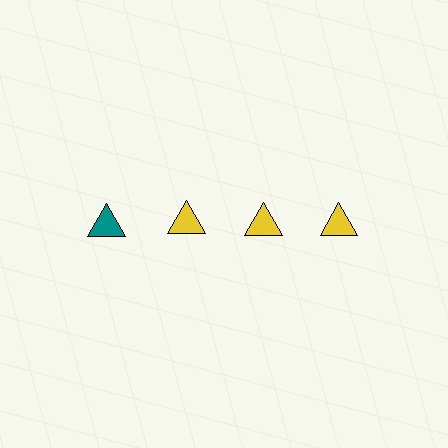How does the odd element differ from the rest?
It has a different color: teal instead of yellow.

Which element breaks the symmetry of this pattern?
The teal triangle in the top row, leftmost column breaks the symmetry. All other shapes are yellow triangles.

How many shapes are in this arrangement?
There are 4 shapes arranged in a grid pattern.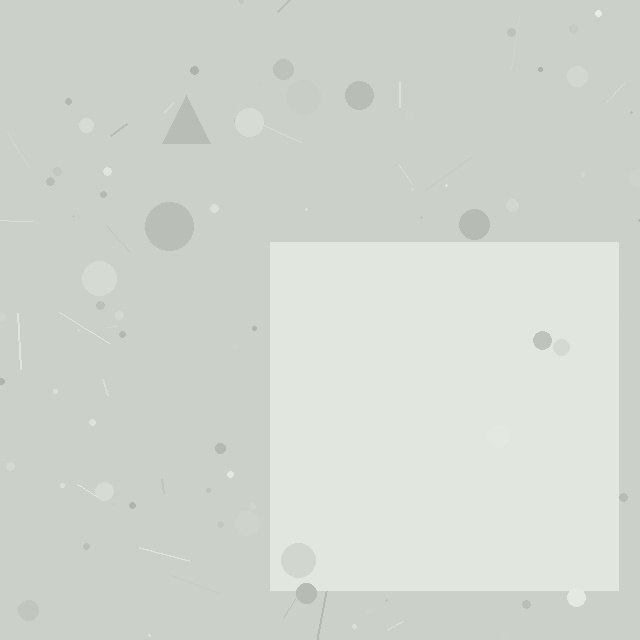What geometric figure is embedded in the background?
A square is embedded in the background.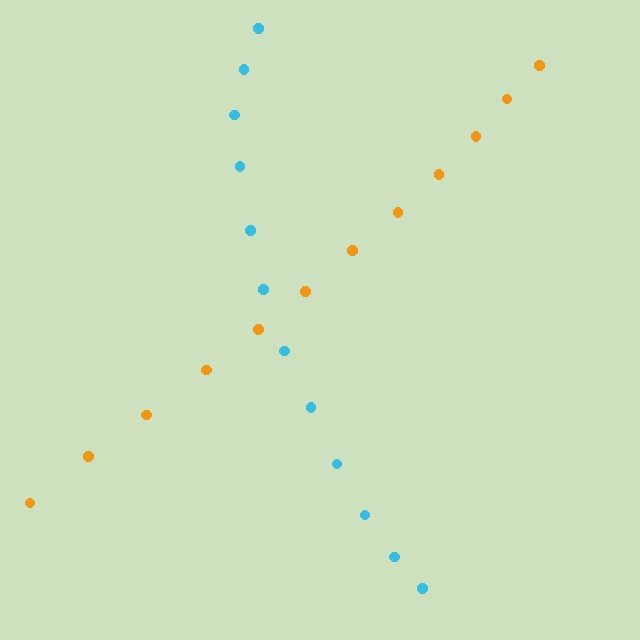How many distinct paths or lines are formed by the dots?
There are 2 distinct paths.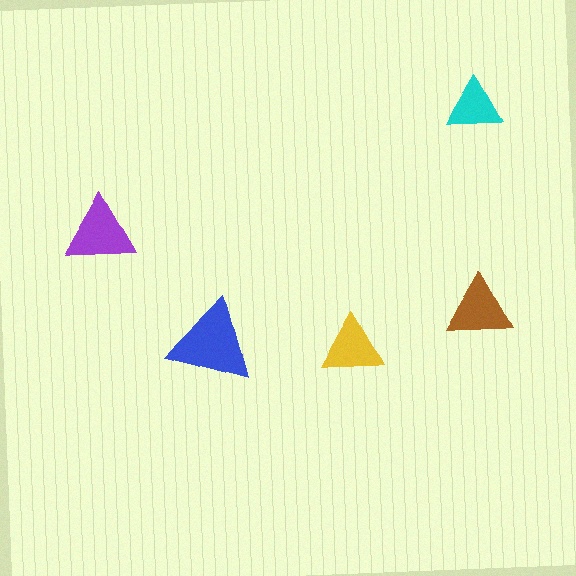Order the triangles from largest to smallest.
the blue one, the purple one, the brown one, the yellow one, the cyan one.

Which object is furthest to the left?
The purple triangle is leftmost.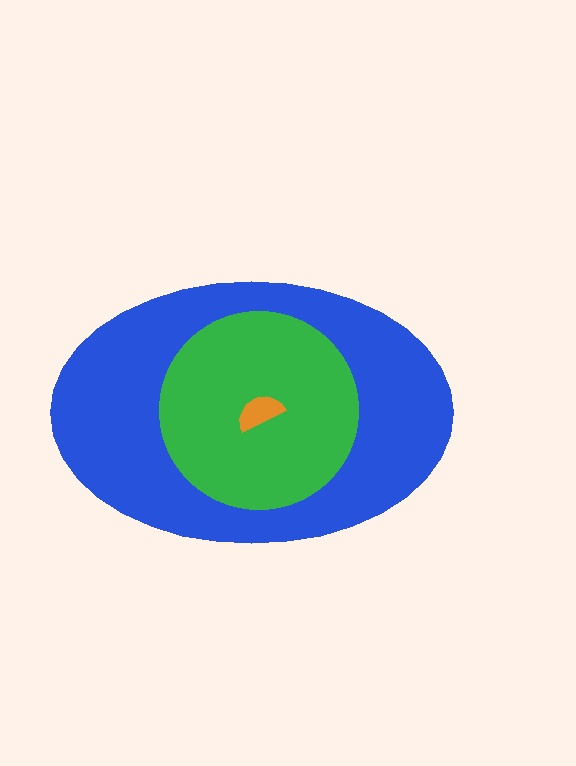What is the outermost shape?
The blue ellipse.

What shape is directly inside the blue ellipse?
The green circle.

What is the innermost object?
The orange semicircle.